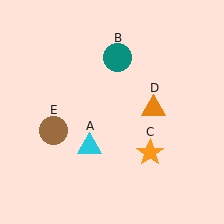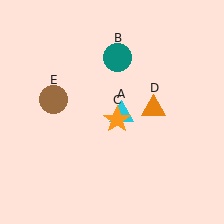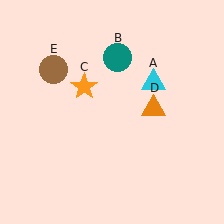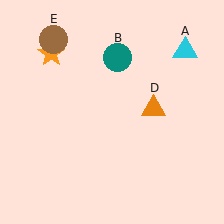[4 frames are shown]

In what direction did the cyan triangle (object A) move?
The cyan triangle (object A) moved up and to the right.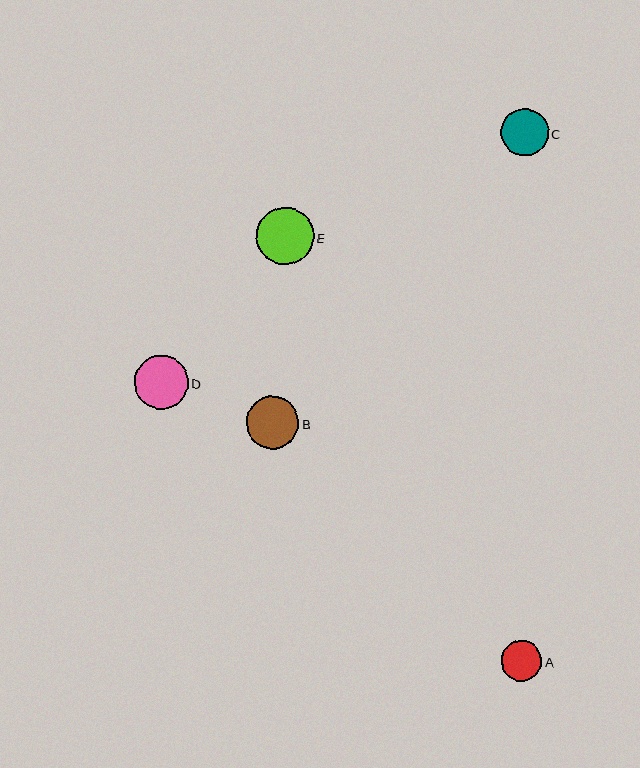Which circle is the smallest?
Circle A is the smallest with a size of approximately 40 pixels.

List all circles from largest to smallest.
From largest to smallest: E, D, B, C, A.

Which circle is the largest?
Circle E is the largest with a size of approximately 58 pixels.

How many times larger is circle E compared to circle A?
Circle E is approximately 1.4 times the size of circle A.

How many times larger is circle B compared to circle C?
Circle B is approximately 1.1 times the size of circle C.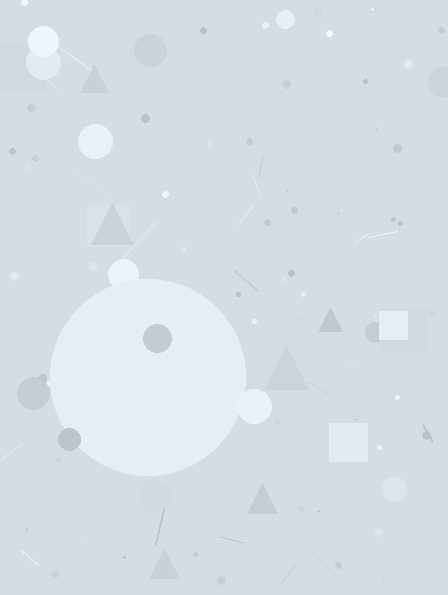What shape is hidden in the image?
A circle is hidden in the image.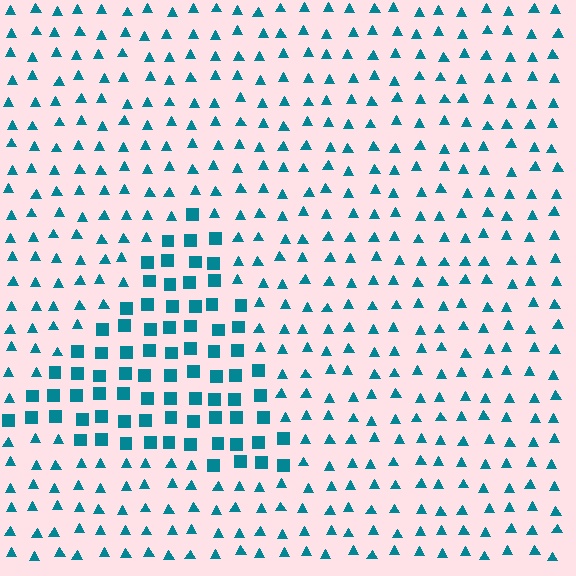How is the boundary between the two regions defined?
The boundary is defined by a change in element shape: squares inside vs. triangles outside. All elements share the same color and spacing.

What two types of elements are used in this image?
The image uses squares inside the triangle region and triangles outside it.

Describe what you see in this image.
The image is filled with small teal elements arranged in a uniform grid. A triangle-shaped region contains squares, while the surrounding area contains triangles. The boundary is defined purely by the change in element shape.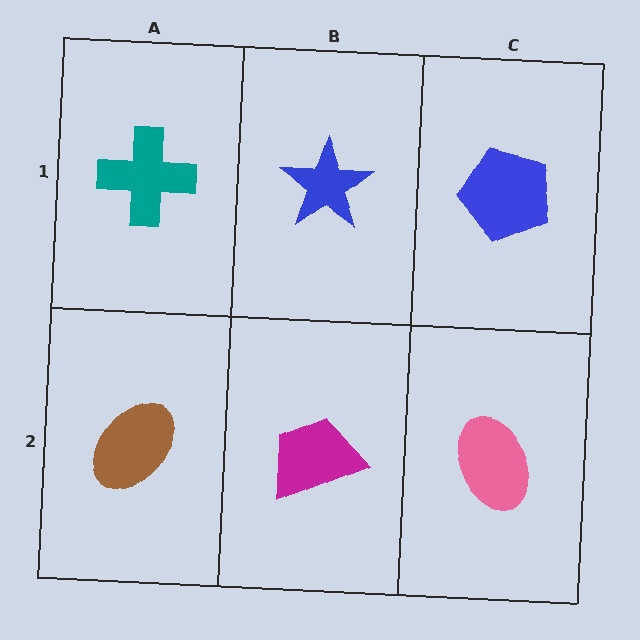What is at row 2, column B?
A magenta trapezoid.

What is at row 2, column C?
A pink ellipse.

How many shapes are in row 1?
3 shapes.